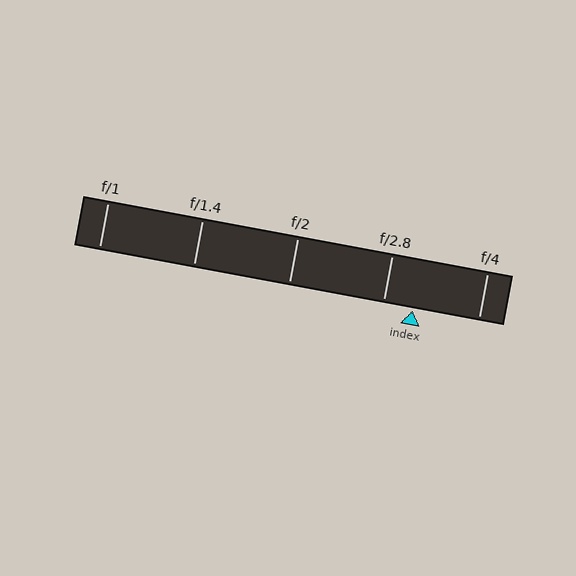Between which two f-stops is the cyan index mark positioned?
The index mark is between f/2.8 and f/4.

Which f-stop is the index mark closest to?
The index mark is closest to f/2.8.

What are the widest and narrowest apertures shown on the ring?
The widest aperture shown is f/1 and the narrowest is f/4.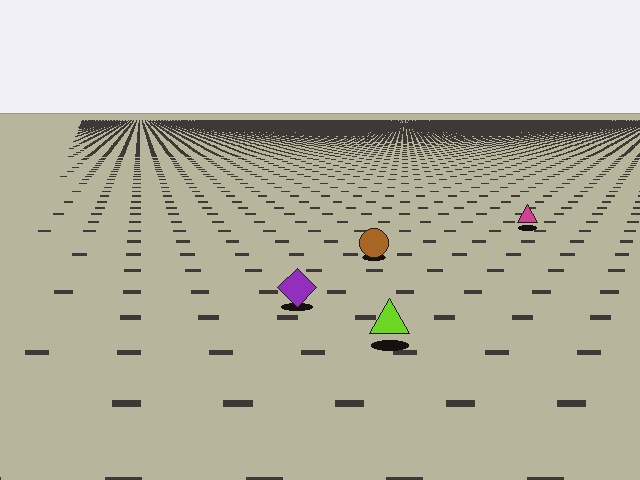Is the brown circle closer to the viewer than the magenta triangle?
Yes. The brown circle is closer — you can tell from the texture gradient: the ground texture is coarser near it.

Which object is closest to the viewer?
The lime triangle is closest. The texture marks near it are larger and more spread out.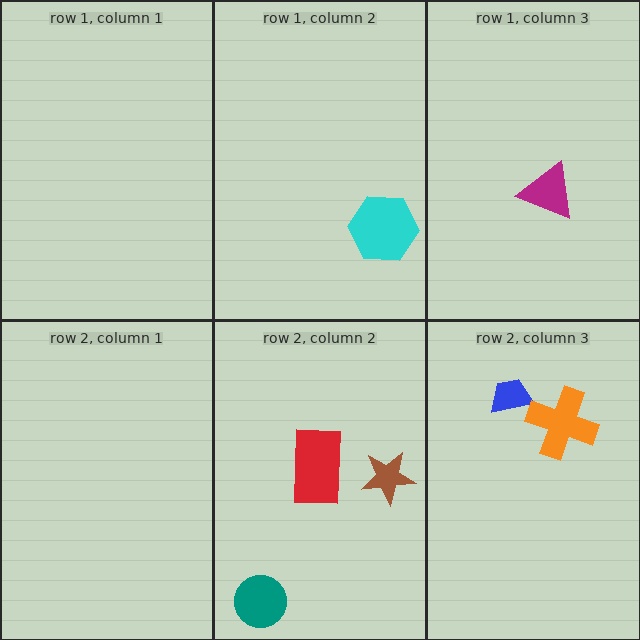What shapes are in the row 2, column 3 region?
The blue trapezoid, the orange cross.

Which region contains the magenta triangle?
The row 1, column 3 region.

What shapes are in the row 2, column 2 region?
The red rectangle, the teal circle, the brown star.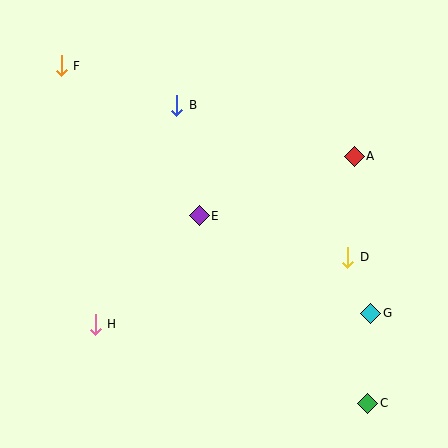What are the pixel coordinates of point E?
Point E is at (199, 216).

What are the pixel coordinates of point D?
Point D is at (348, 257).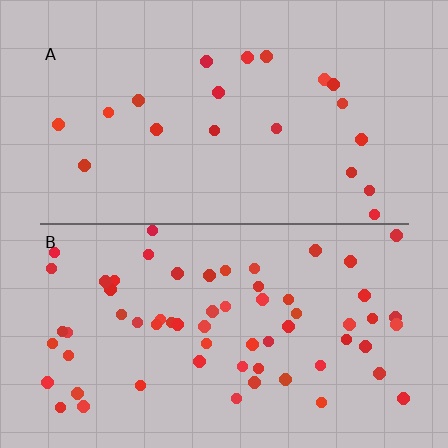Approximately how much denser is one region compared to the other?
Approximately 3.1× — region B over region A.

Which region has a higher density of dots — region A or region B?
B (the bottom).